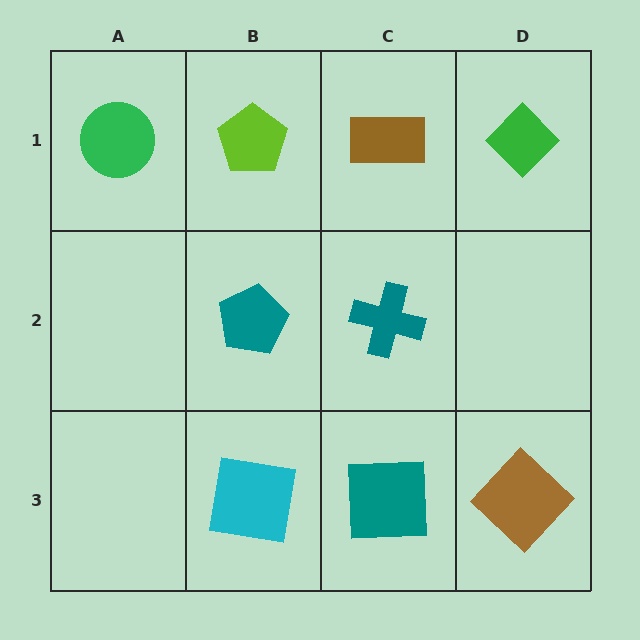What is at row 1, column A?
A green circle.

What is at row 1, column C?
A brown rectangle.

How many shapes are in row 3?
3 shapes.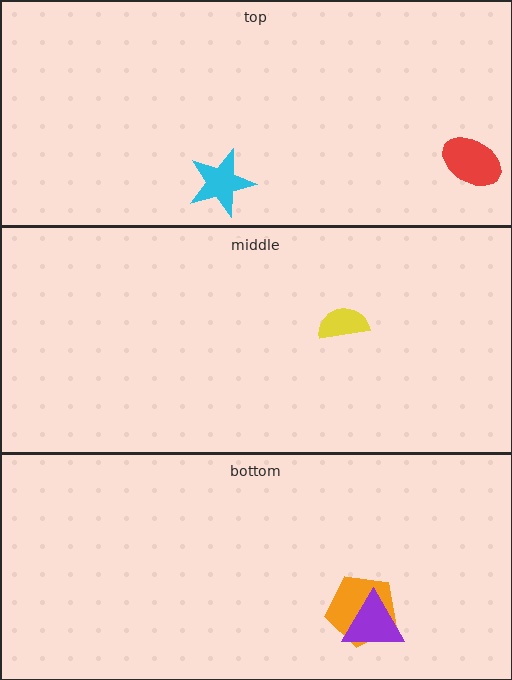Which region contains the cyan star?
The top region.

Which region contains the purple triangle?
The bottom region.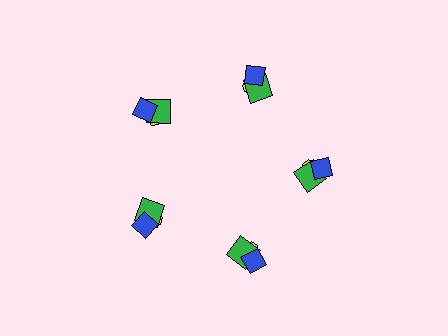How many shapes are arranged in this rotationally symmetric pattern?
There are 15 shapes, arranged in 5 groups of 3.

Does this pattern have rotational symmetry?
Yes, this pattern has 5-fold rotational symmetry. It looks the same after rotating 72 degrees around the center.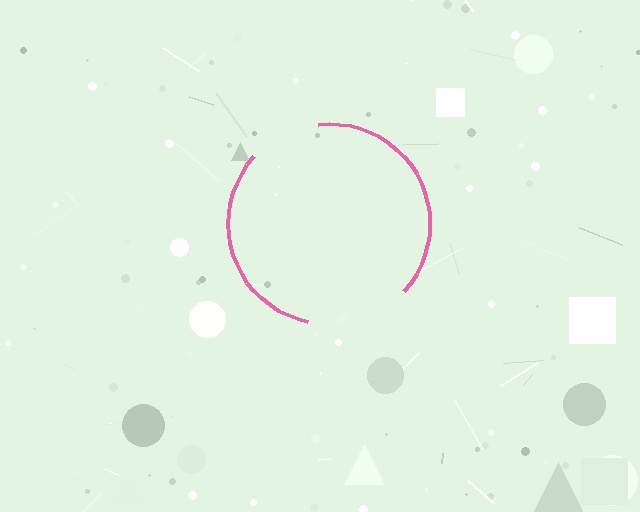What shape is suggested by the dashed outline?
The dashed outline suggests a circle.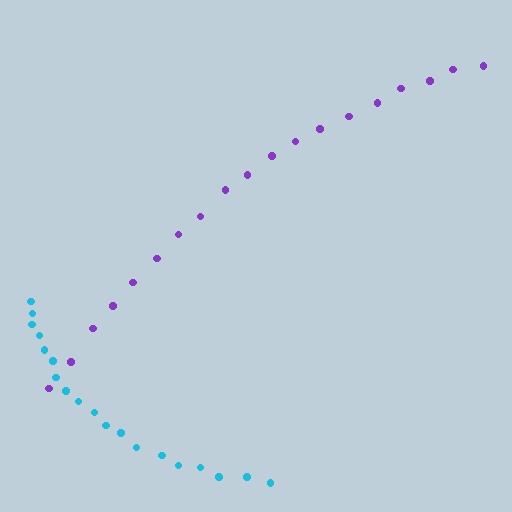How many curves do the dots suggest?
There are 2 distinct paths.